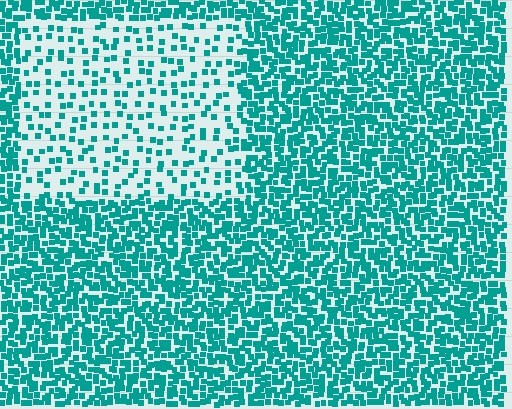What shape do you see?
I see a rectangle.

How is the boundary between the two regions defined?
The boundary is defined by a change in element density (approximately 2.8x ratio). All elements are the same color, size, and shape.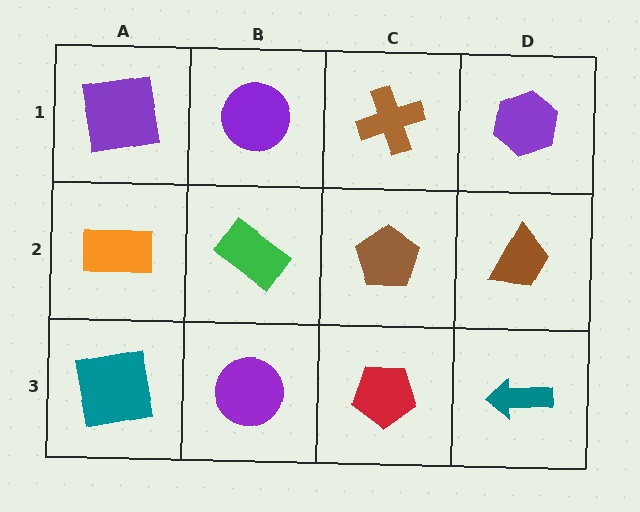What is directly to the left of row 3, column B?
A teal square.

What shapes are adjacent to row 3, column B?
A green rectangle (row 2, column B), a teal square (row 3, column A), a red pentagon (row 3, column C).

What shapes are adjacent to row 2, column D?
A purple hexagon (row 1, column D), a teal arrow (row 3, column D), a brown pentagon (row 2, column C).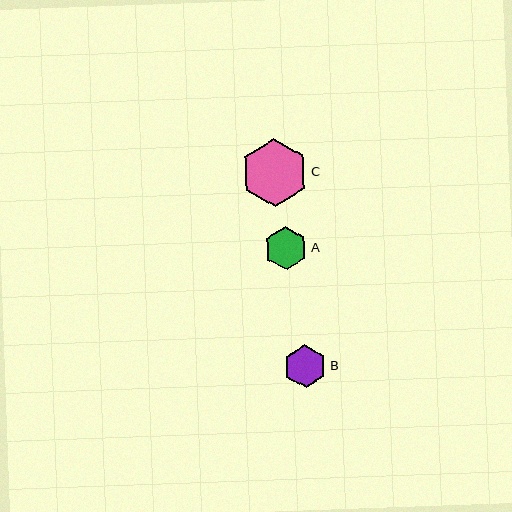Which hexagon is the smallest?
Hexagon A is the smallest with a size of approximately 43 pixels.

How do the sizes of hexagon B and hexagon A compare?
Hexagon B and hexagon A are approximately the same size.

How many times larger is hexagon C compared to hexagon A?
Hexagon C is approximately 1.6 times the size of hexagon A.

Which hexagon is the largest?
Hexagon C is the largest with a size of approximately 68 pixels.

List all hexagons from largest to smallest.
From largest to smallest: C, B, A.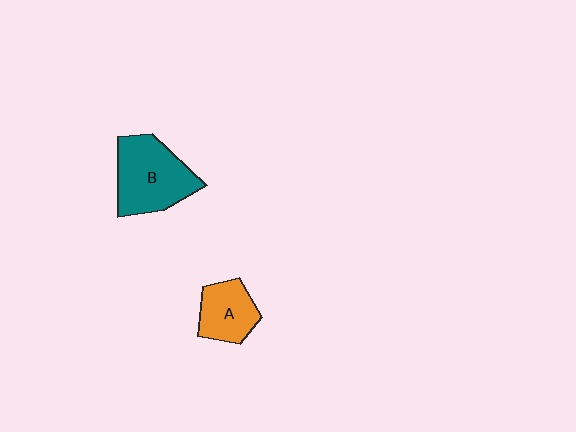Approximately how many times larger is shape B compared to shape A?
Approximately 1.6 times.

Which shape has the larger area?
Shape B (teal).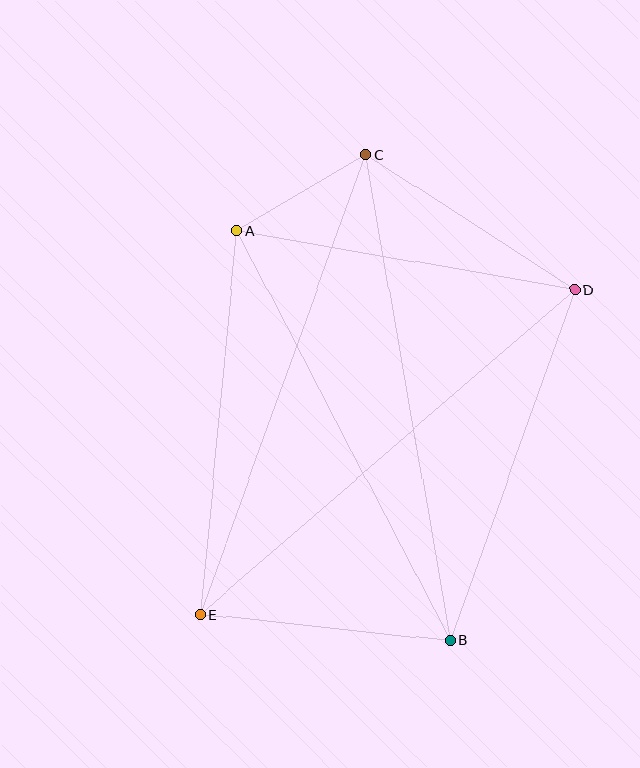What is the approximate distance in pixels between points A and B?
The distance between A and B is approximately 461 pixels.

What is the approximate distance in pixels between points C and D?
The distance between C and D is approximately 249 pixels.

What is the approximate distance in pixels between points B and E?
The distance between B and E is approximately 251 pixels.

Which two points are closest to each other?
Points A and C are closest to each other.